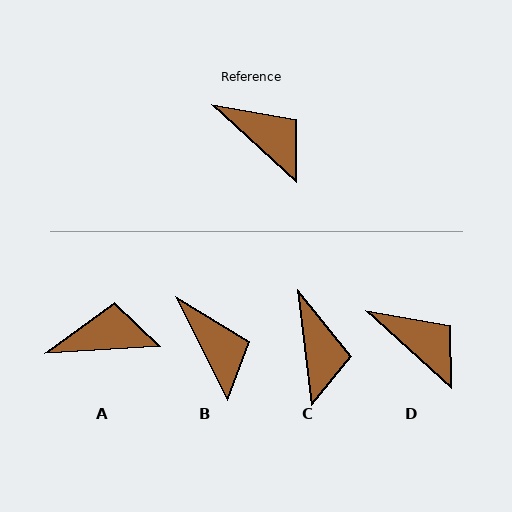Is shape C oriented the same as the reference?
No, it is off by about 40 degrees.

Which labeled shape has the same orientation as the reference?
D.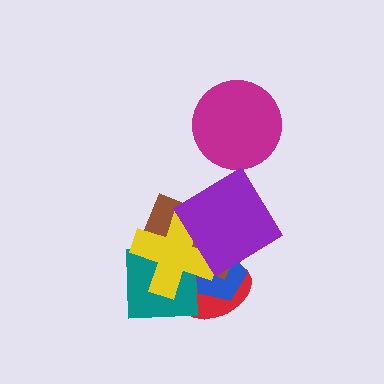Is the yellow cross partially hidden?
Yes, it is partially covered by another shape.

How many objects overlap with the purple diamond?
3 objects overlap with the purple diamond.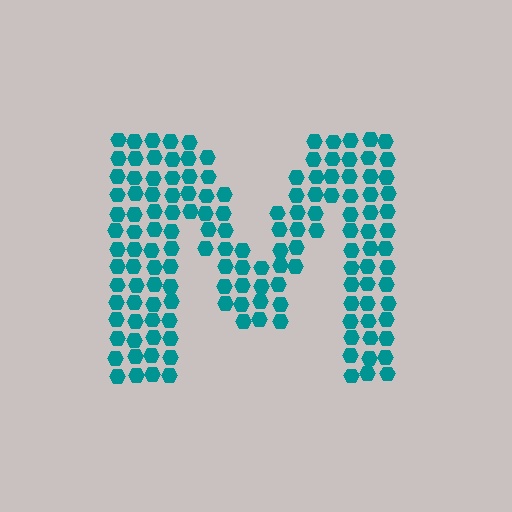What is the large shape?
The large shape is the letter M.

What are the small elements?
The small elements are hexagons.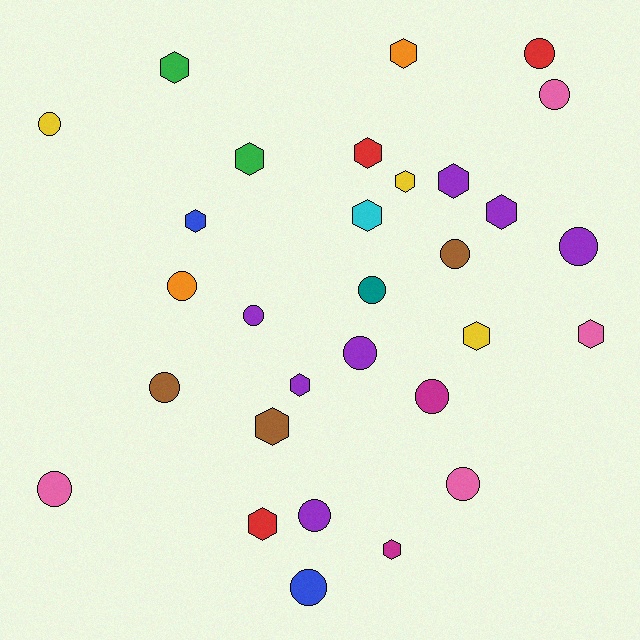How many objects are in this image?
There are 30 objects.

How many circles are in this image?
There are 15 circles.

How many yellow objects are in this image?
There are 3 yellow objects.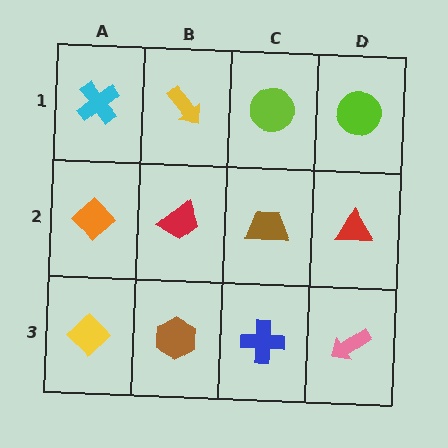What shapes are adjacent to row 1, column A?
An orange diamond (row 2, column A), a yellow arrow (row 1, column B).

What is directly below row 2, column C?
A blue cross.